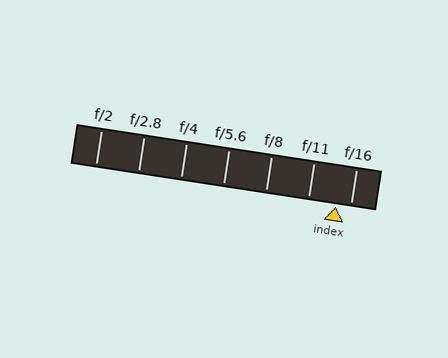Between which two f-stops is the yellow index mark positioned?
The index mark is between f/11 and f/16.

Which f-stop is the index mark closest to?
The index mark is closest to f/16.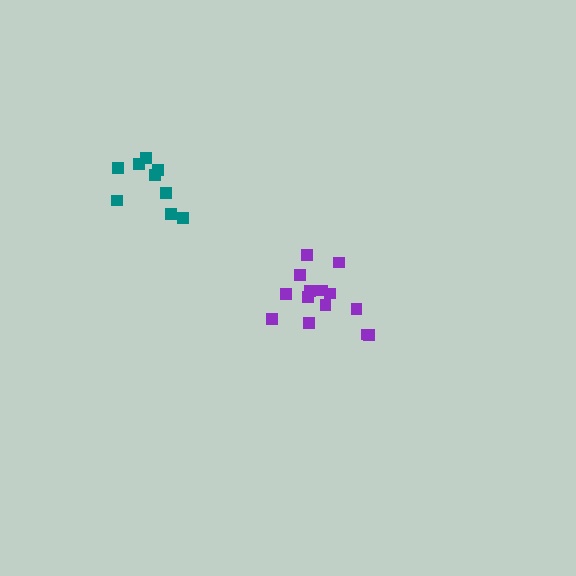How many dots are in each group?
Group 1: 9 dots, Group 2: 14 dots (23 total).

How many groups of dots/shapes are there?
There are 2 groups.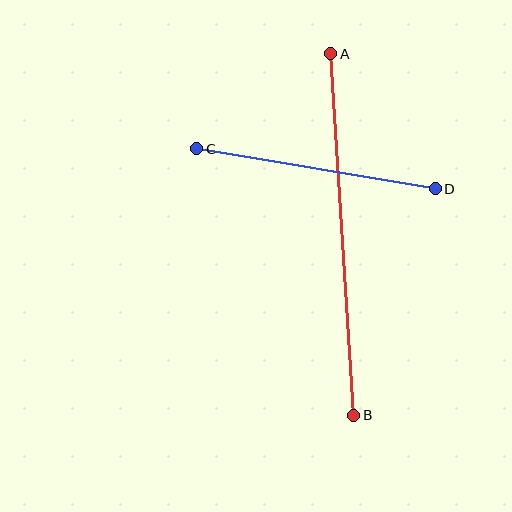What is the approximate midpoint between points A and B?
The midpoint is at approximately (342, 235) pixels.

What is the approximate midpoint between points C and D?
The midpoint is at approximately (316, 169) pixels.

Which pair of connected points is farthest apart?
Points A and B are farthest apart.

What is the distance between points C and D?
The distance is approximately 242 pixels.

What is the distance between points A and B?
The distance is approximately 362 pixels.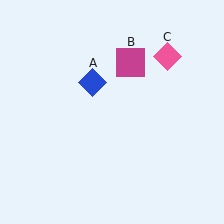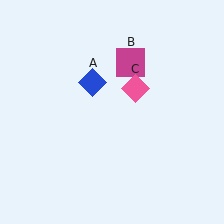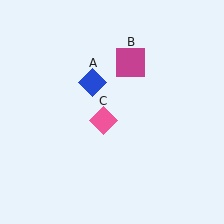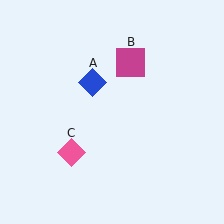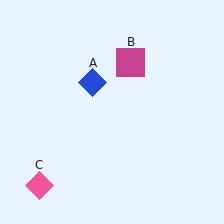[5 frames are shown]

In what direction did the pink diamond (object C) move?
The pink diamond (object C) moved down and to the left.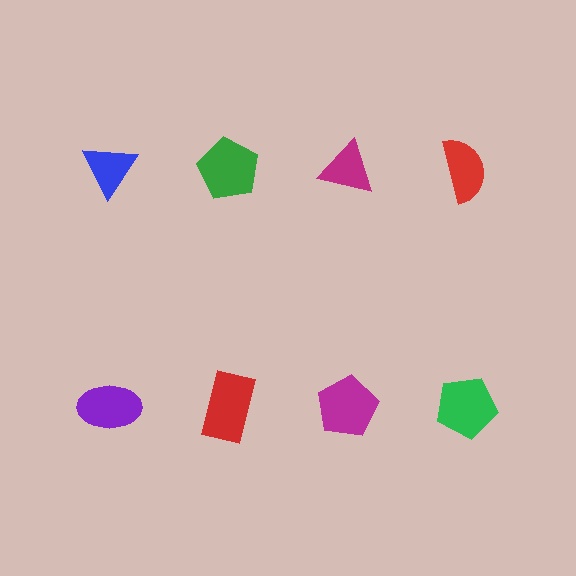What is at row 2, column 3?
A magenta pentagon.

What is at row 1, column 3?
A magenta triangle.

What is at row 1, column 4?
A red semicircle.